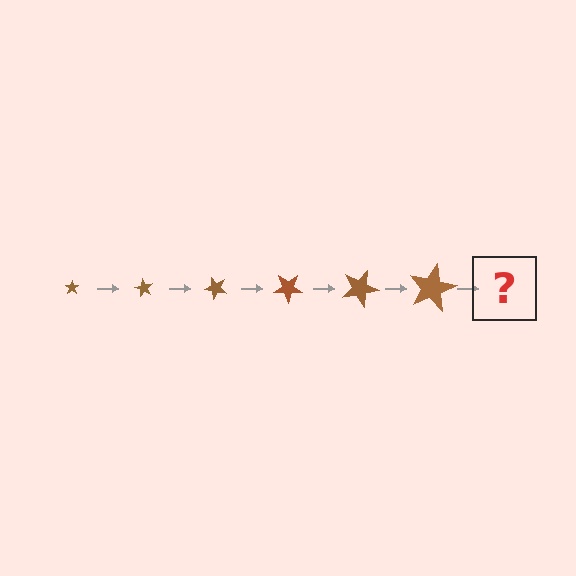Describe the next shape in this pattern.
It should be a star, larger than the previous one and rotated 360 degrees from the start.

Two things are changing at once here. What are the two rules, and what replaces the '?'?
The two rules are that the star grows larger each step and it rotates 60 degrees each step. The '?' should be a star, larger than the previous one and rotated 360 degrees from the start.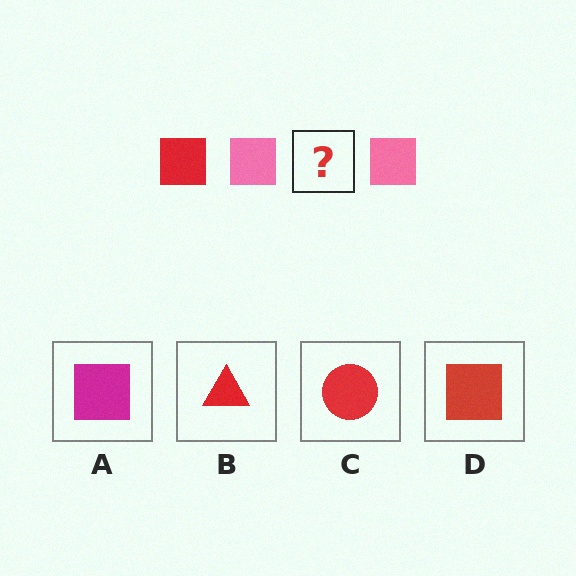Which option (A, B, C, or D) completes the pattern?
D.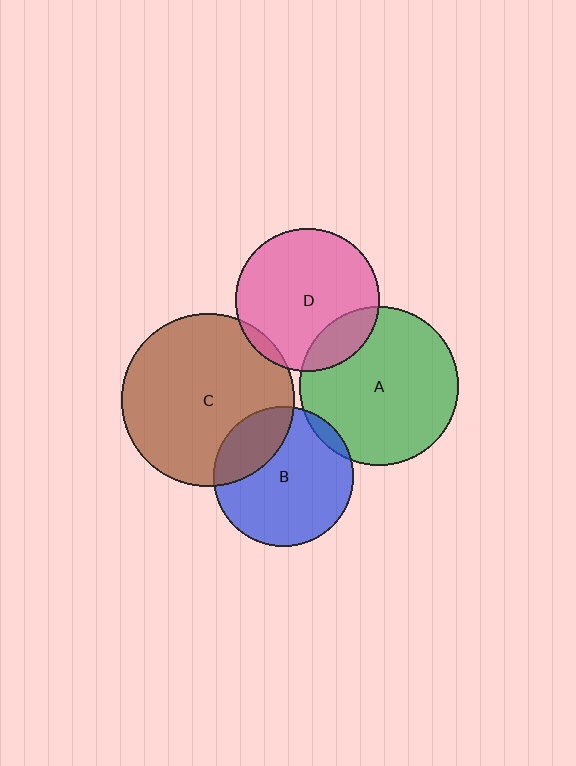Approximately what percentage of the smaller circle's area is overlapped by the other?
Approximately 5%.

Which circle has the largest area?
Circle C (brown).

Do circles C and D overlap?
Yes.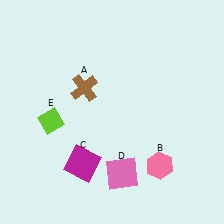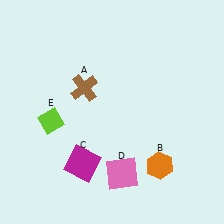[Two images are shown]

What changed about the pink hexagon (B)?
In Image 1, B is pink. In Image 2, it changed to orange.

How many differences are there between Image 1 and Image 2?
There is 1 difference between the two images.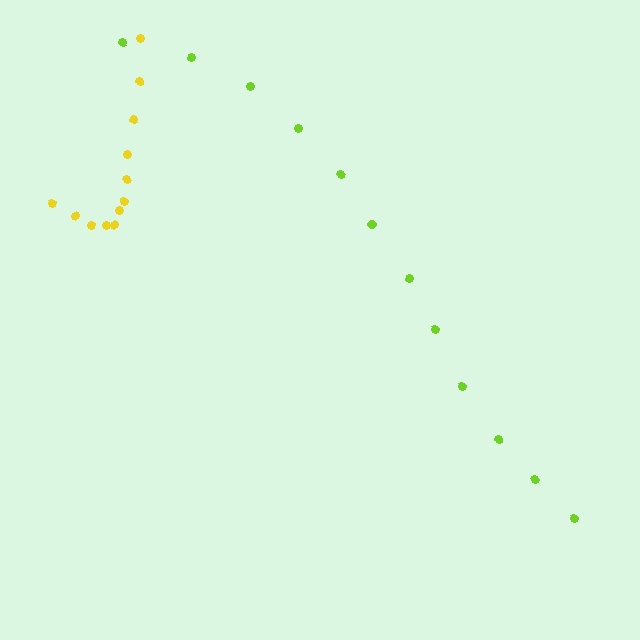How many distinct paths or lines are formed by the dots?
There are 2 distinct paths.